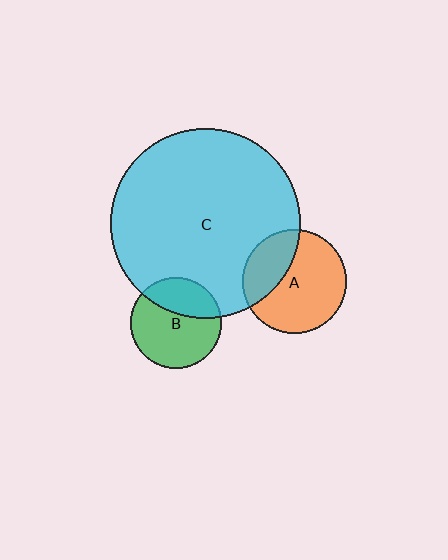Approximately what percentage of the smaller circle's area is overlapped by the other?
Approximately 30%.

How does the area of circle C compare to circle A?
Approximately 3.4 times.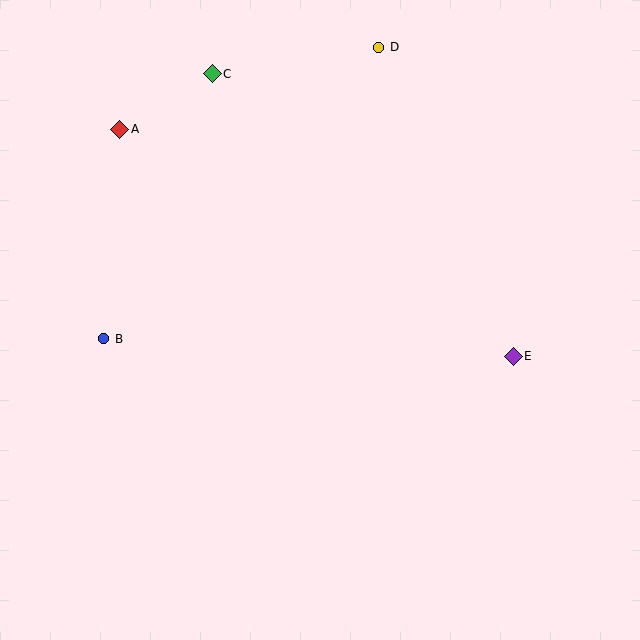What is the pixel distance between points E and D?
The distance between E and D is 337 pixels.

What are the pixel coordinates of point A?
Point A is at (120, 129).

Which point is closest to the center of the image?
Point E at (513, 356) is closest to the center.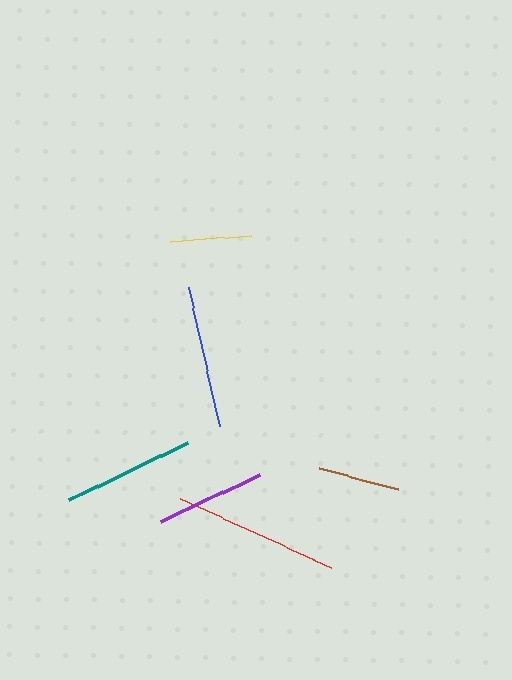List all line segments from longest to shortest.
From longest to shortest: red, blue, teal, purple, brown, yellow.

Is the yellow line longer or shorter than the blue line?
The blue line is longer than the yellow line.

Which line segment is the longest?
The red line is the longest at approximately 166 pixels.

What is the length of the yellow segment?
The yellow segment is approximately 81 pixels long.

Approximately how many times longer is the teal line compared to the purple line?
The teal line is approximately 1.2 times the length of the purple line.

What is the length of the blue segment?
The blue segment is approximately 142 pixels long.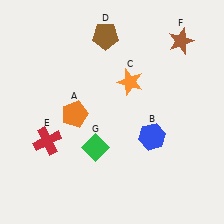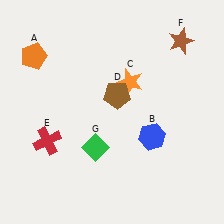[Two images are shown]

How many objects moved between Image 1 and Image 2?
2 objects moved between the two images.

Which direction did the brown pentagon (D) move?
The brown pentagon (D) moved down.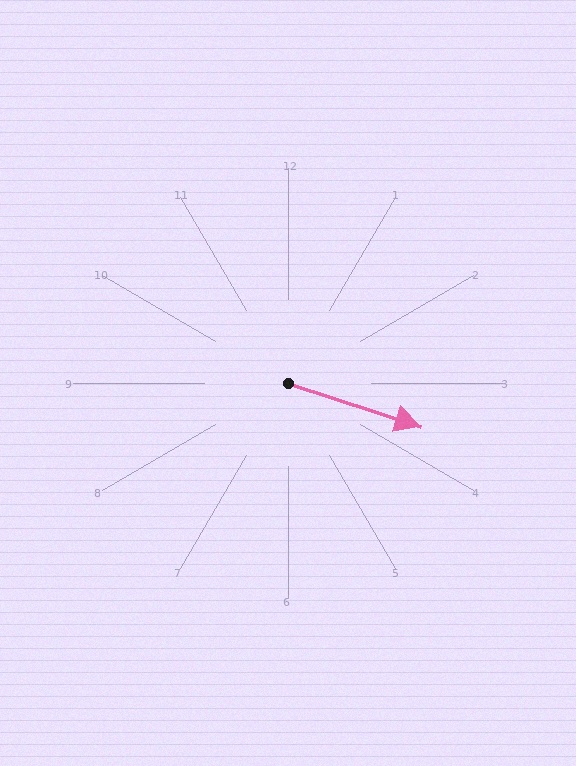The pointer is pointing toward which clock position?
Roughly 4 o'clock.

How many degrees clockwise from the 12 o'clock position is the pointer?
Approximately 108 degrees.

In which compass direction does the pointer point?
East.